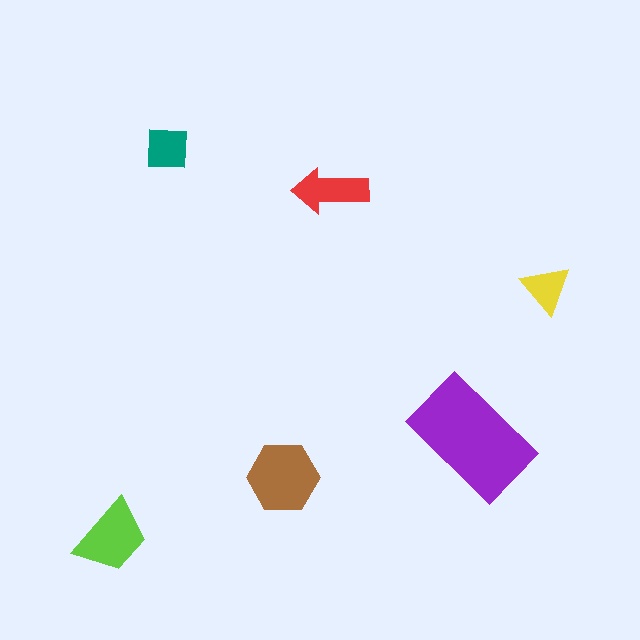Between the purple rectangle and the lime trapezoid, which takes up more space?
The purple rectangle.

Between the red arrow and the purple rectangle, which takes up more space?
The purple rectangle.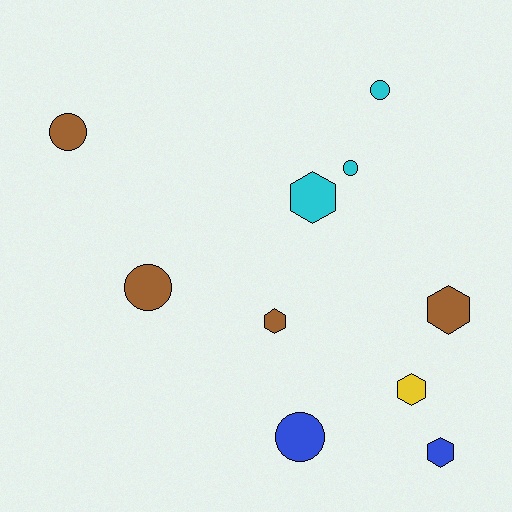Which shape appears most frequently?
Hexagon, with 5 objects.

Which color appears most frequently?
Brown, with 4 objects.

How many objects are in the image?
There are 10 objects.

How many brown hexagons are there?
There are 2 brown hexagons.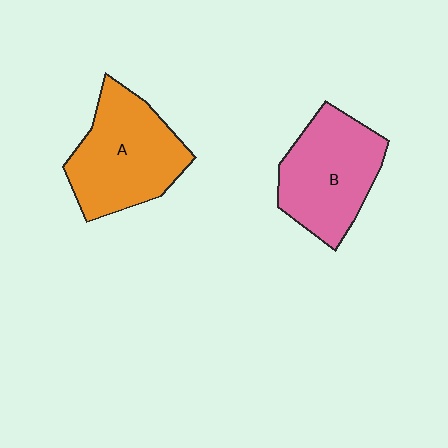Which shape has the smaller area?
Shape B (pink).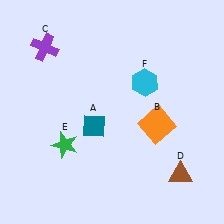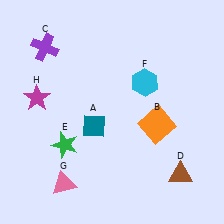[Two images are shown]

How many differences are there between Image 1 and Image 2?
There are 2 differences between the two images.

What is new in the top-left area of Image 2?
A magenta star (H) was added in the top-left area of Image 2.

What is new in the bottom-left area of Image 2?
A pink triangle (G) was added in the bottom-left area of Image 2.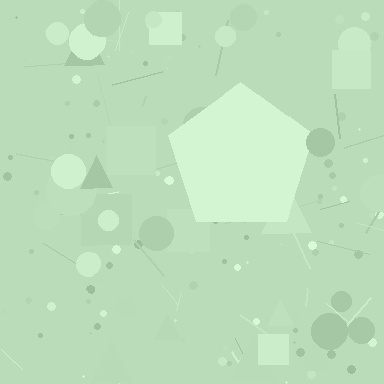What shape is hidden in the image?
A pentagon is hidden in the image.